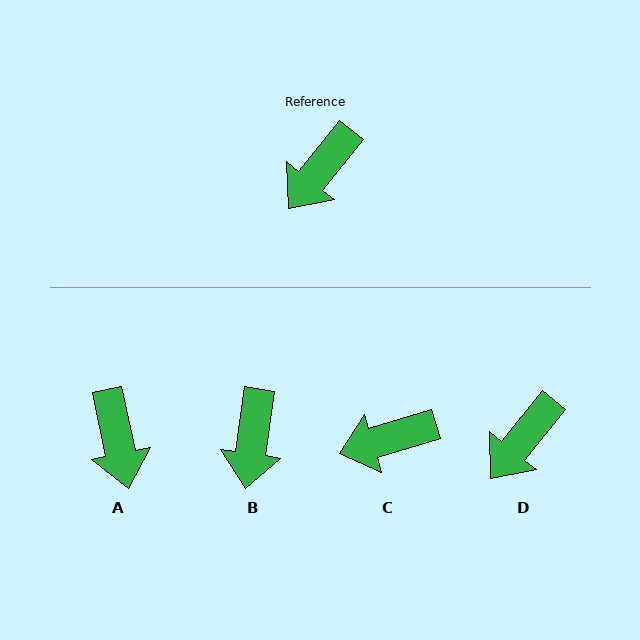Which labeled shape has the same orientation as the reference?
D.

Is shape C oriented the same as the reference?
No, it is off by about 34 degrees.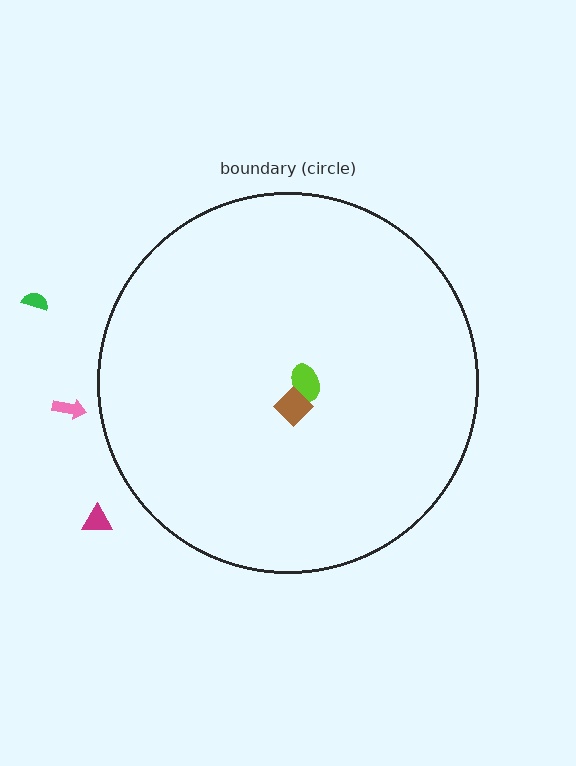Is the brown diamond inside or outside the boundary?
Inside.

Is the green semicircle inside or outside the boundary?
Outside.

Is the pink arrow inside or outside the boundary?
Outside.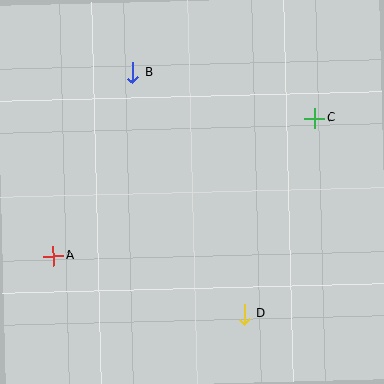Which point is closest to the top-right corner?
Point C is closest to the top-right corner.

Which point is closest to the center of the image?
Point D at (244, 314) is closest to the center.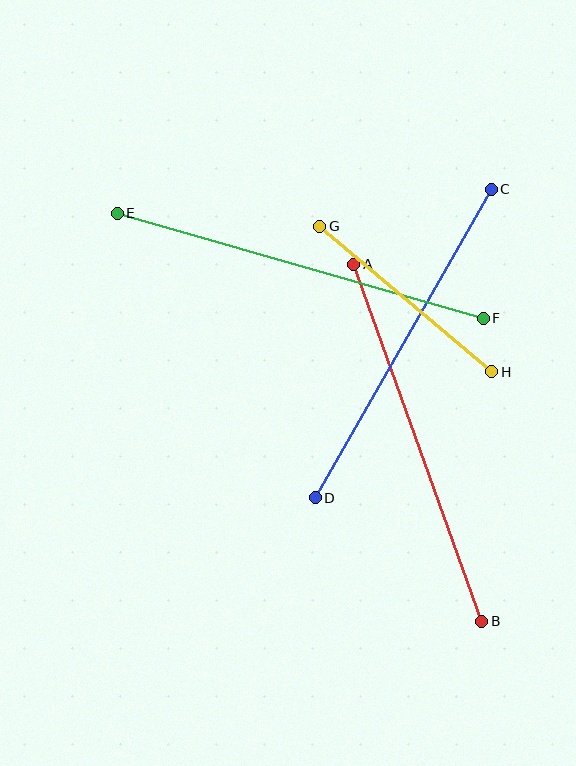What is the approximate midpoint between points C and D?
The midpoint is at approximately (403, 343) pixels.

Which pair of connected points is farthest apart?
Points E and F are farthest apart.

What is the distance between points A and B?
The distance is approximately 379 pixels.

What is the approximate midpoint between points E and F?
The midpoint is at approximately (300, 266) pixels.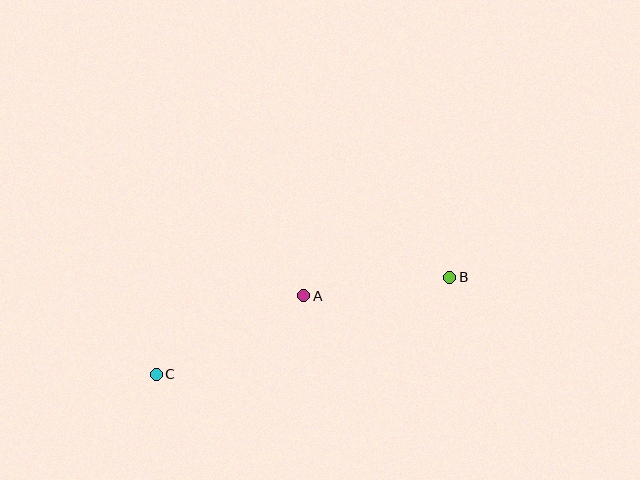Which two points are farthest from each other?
Points B and C are farthest from each other.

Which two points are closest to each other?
Points A and B are closest to each other.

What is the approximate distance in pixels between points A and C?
The distance between A and C is approximately 167 pixels.